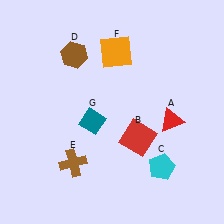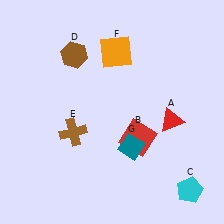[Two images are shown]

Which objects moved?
The objects that moved are: the cyan pentagon (C), the brown cross (E), the teal diamond (G).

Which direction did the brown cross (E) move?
The brown cross (E) moved up.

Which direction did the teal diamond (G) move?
The teal diamond (G) moved right.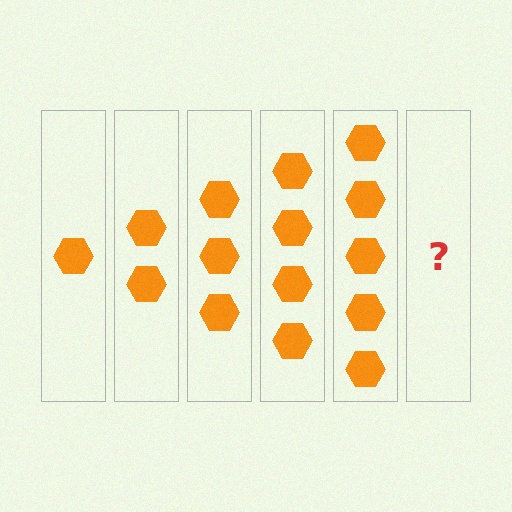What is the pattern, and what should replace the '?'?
The pattern is that each step adds one more hexagon. The '?' should be 6 hexagons.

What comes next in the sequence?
The next element should be 6 hexagons.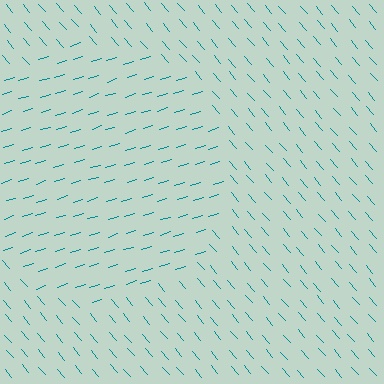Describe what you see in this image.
The image is filled with small teal line segments. A circle region in the image has lines oriented differently from the surrounding lines, creating a visible texture boundary.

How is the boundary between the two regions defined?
The boundary is defined purely by a change in line orientation (approximately 67 degrees difference). All lines are the same color and thickness.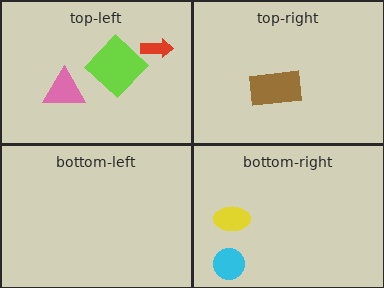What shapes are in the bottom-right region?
The yellow ellipse, the cyan circle.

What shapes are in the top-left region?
The red arrow, the pink triangle, the lime diamond.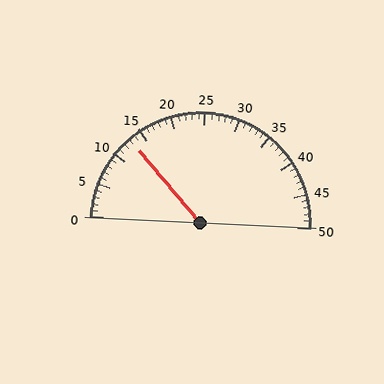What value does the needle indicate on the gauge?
The needle indicates approximately 13.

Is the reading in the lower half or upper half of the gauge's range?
The reading is in the lower half of the range (0 to 50).